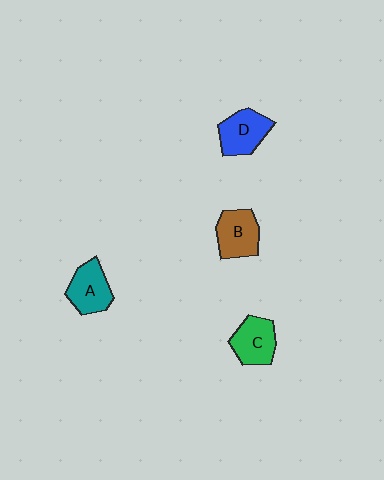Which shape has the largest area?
Shape B (brown).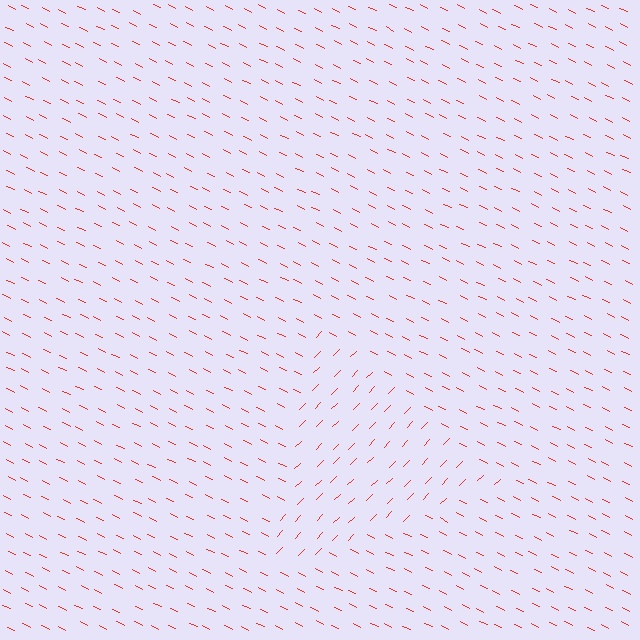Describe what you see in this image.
The image is filled with small red line segments. A triangle region in the image has lines oriented differently from the surrounding lines, creating a visible texture boundary.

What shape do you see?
I see a triangle.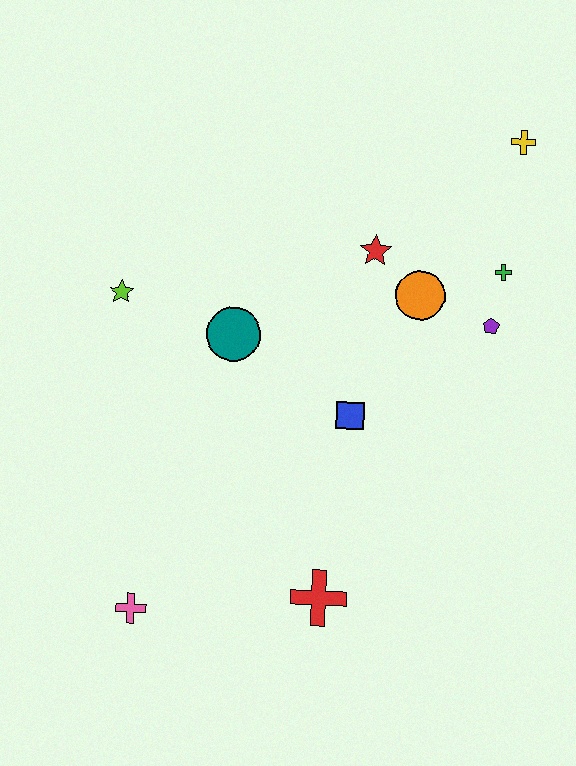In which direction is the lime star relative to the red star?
The lime star is to the left of the red star.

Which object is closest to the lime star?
The teal circle is closest to the lime star.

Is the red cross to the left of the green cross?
Yes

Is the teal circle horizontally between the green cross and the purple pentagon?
No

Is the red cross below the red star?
Yes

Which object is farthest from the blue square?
The yellow cross is farthest from the blue square.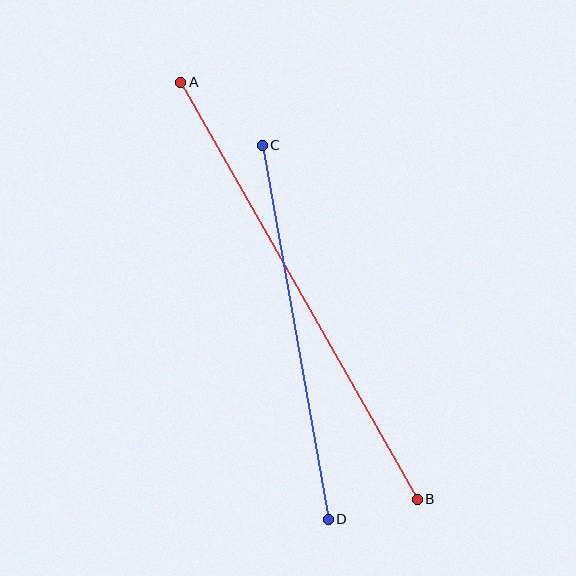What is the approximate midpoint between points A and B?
The midpoint is at approximately (299, 291) pixels.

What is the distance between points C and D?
The distance is approximately 380 pixels.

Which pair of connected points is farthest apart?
Points A and B are farthest apart.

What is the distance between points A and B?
The distance is approximately 480 pixels.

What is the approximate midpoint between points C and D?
The midpoint is at approximately (295, 332) pixels.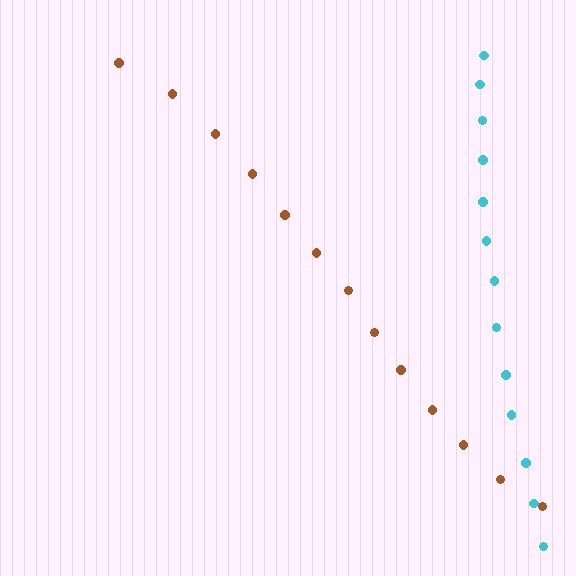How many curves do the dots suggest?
There are 2 distinct paths.